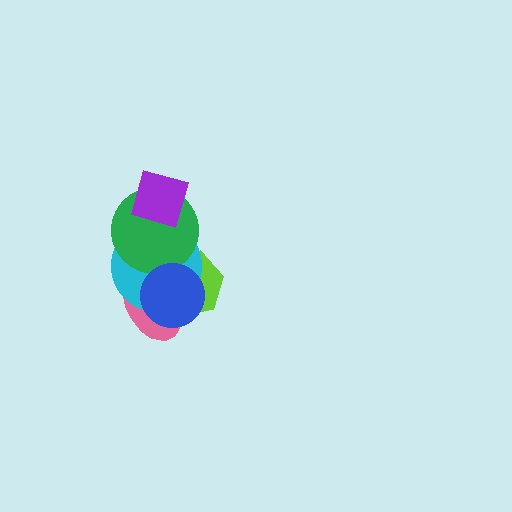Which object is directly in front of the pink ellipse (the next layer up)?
The cyan circle is directly in front of the pink ellipse.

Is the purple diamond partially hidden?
No, no other shape covers it.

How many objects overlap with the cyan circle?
5 objects overlap with the cyan circle.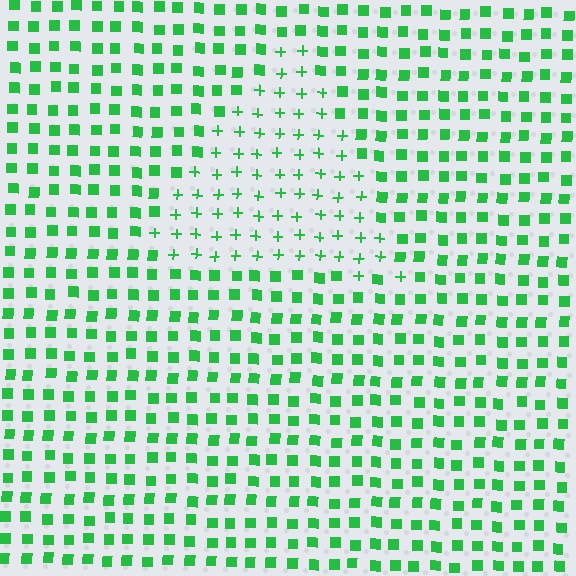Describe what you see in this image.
The image is filled with small green elements arranged in a uniform grid. A triangle-shaped region contains plus signs, while the surrounding area contains squares. The boundary is defined purely by the change in element shape.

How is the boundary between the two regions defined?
The boundary is defined by a change in element shape: plus signs inside vs. squares outside. All elements share the same color and spacing.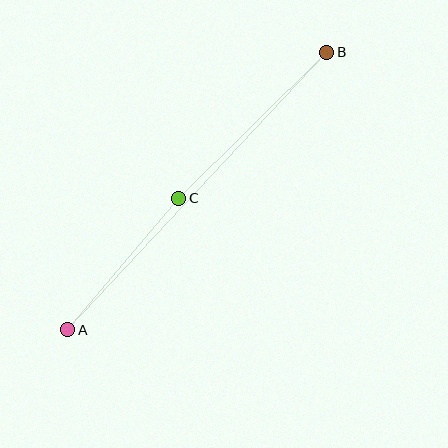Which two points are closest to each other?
Points A and C are closest to each other.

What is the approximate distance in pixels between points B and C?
The distance between B and C is approximately 208 pixels.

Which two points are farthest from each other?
Points A and B are farthest from each other.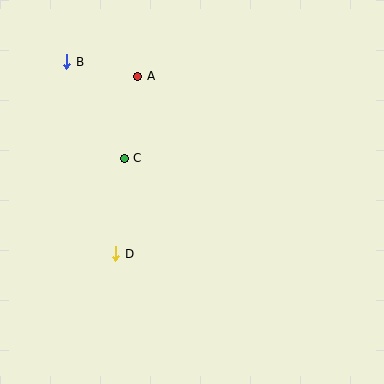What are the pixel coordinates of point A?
Point A is at (138, 76).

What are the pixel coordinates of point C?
Point C is at (124, 158).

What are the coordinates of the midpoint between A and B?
The midpoint between A and B is at (103, 69).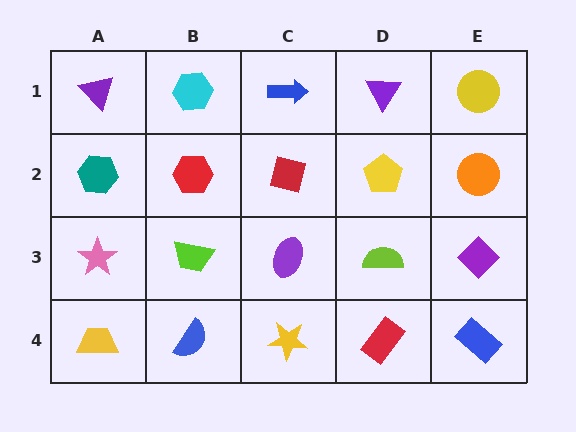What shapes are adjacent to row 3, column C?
A red square (row 2, column C), a yellow star (row 4, column C), a lime trapezoid (row 3, column B), a lime semicircle (row 3, column D).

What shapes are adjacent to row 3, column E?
An orange circle (row 2, column E), a blue rectangle (row 4, column E), a lime semicircle (row 3, column D).